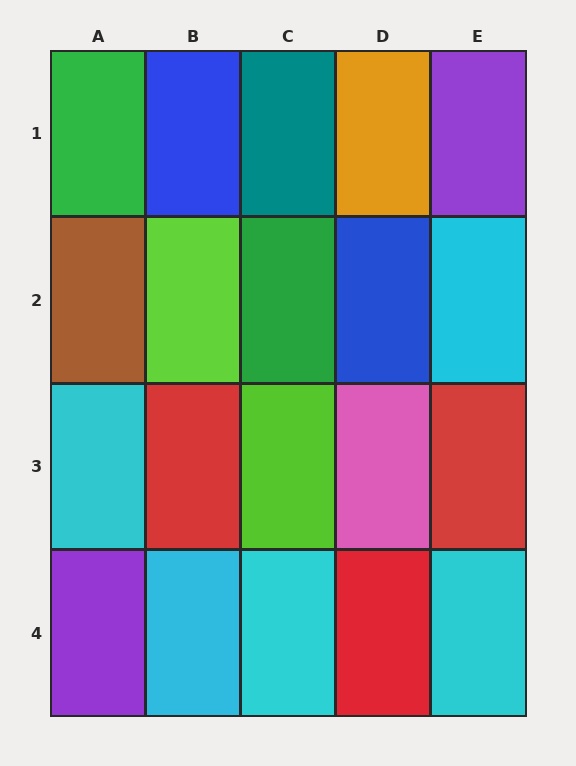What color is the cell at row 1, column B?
Blue.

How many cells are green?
2 cells are green.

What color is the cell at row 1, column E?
Purple.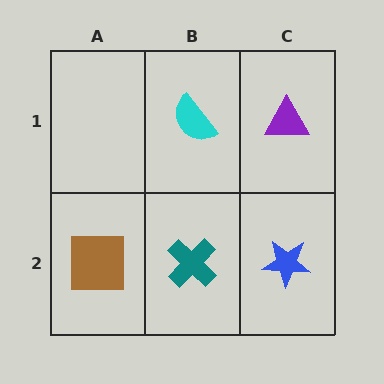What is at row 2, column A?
A brown square.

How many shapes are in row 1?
2 shapes.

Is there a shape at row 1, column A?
No, that cell is empty.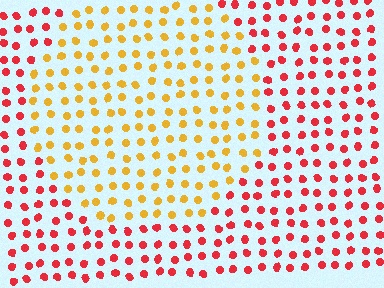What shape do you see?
I see a circle.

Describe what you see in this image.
The image is filled with small red elements in a uniform arrangement. A circle-shaped region is visible where the elements are tinted to a slightly different hue, forming a subtle color boundary.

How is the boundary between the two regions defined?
The boundary is defined purely by a slight shift in hue (about 48 degrees). Spacing, size, and orientation are identical on both sides.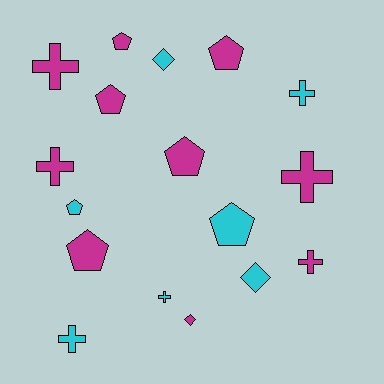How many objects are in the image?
There are 17 objects.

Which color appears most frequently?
Magenta, with 10 objects.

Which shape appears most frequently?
Pentagon, with 7 objects.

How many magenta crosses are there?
There are 4 magenta crosses.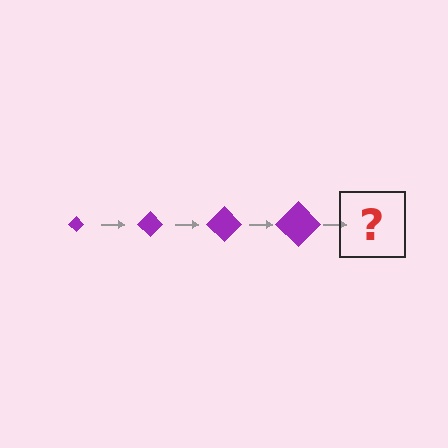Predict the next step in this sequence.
The next step is a purple diamond, larger than the previous one.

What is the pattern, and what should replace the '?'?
The pattern is that the diamond gets progressively larger each step. The '?' should be a purple diamond, larger than the previous one.